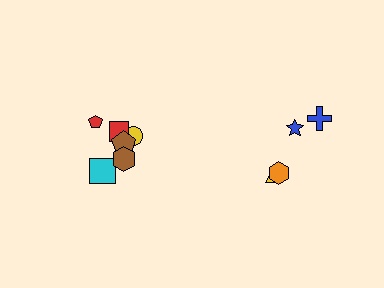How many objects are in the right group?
There are 4 objects.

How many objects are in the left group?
There are 6 objects.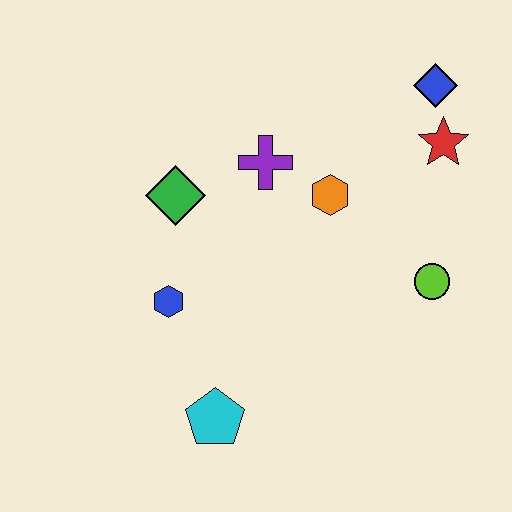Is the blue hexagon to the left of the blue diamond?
Yes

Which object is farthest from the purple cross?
The cyan pentagon is farthest from the purple cross.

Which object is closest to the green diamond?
The purple cross is closest to the green diamond.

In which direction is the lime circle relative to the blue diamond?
The lime circle is below the blue diamond.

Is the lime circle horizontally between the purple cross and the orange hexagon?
No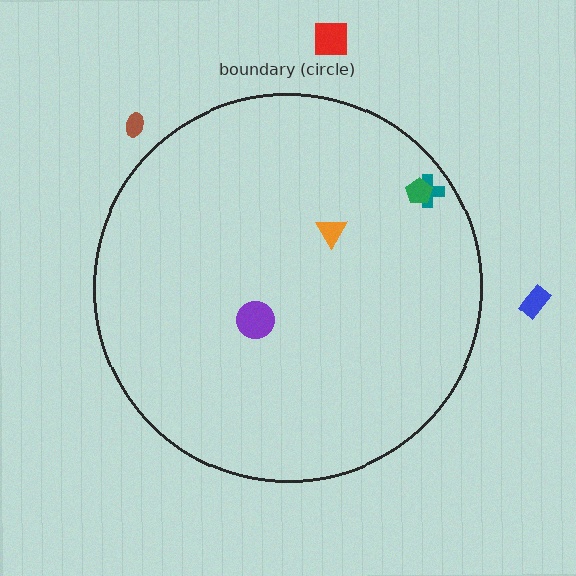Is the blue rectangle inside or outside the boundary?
Outside.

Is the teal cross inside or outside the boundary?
Inside.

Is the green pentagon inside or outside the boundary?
Inside.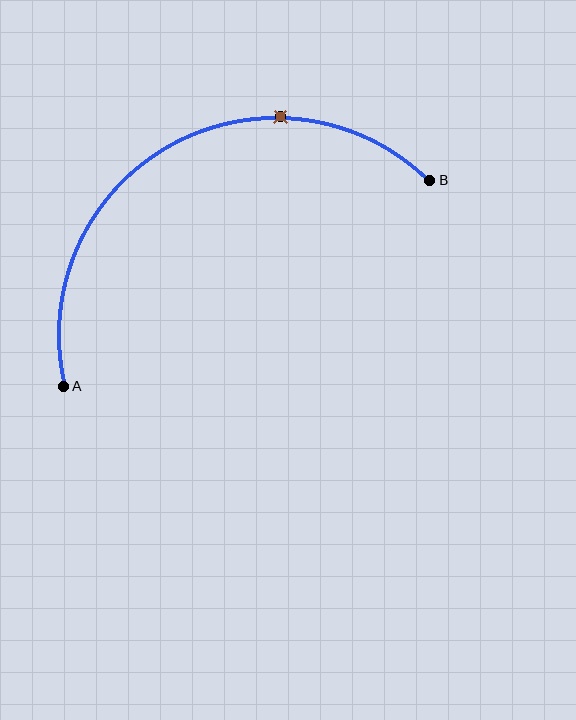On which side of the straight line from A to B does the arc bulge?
The arc bulges above the straight line connecting A and B.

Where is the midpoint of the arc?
The arc midpoint is the point on the curve farthest from the straight line joining A and B. It sits above that line.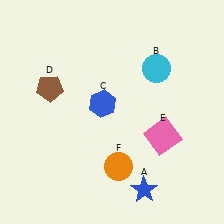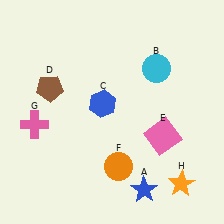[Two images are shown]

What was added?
A pink cross (G), an orange star (H) were added in Image 2.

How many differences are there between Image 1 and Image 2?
There are 2 differences between the two images.